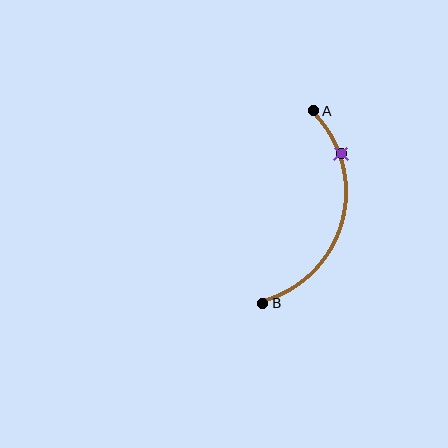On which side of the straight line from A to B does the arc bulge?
The arc bulges to the right of the straight line connecting A and B.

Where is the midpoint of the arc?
The arc midpoint is the point on the curve farthest from the straight line joining A and B. It sits to the right of that line.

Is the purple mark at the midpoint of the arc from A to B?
No. The purple mark lies on the arc but is closer to endpoint A. The arc midpoint would be at the point on the curve equidistant along the arc from both A and B.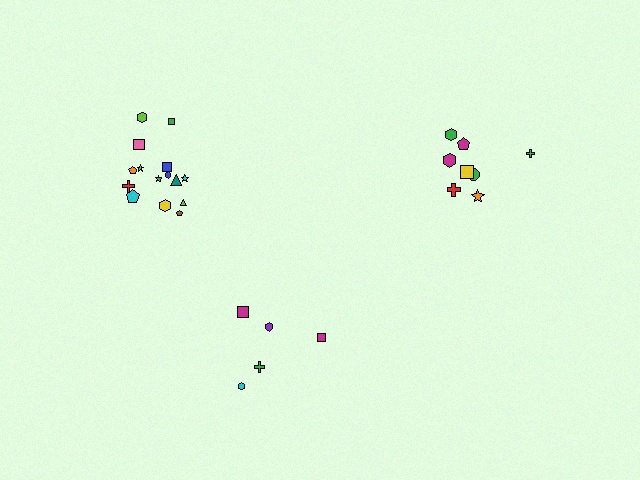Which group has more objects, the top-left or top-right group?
The top-left group.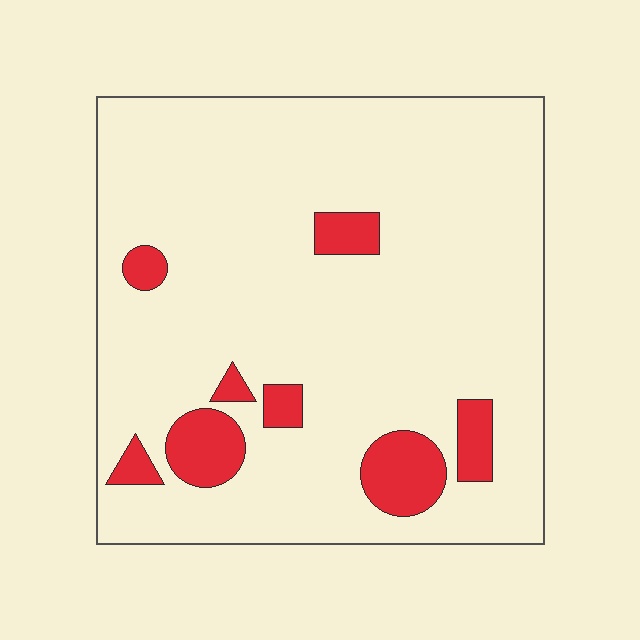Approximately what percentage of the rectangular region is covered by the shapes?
Approximately 10%.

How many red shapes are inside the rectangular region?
8.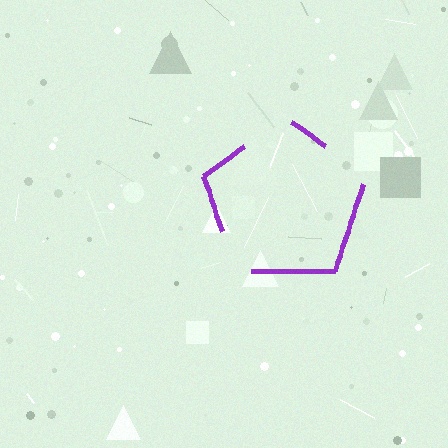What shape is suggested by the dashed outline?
The dashed outline suggests a pentagon.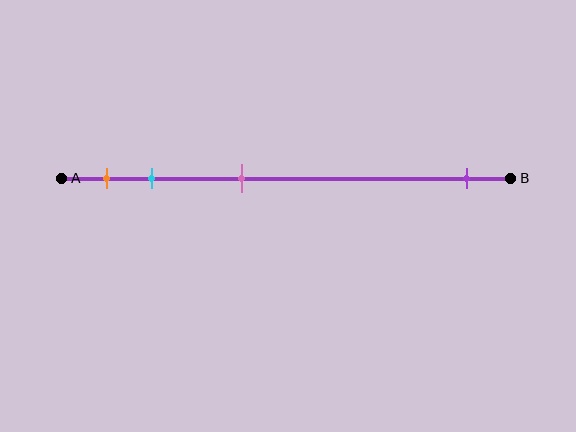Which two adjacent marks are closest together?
The orange and cyan marks are the closest adjacent pair.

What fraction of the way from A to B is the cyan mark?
The cyan mark is approximately 20% (0.2) of the way from A to B.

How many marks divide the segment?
There are 4 marks dividing the segment.